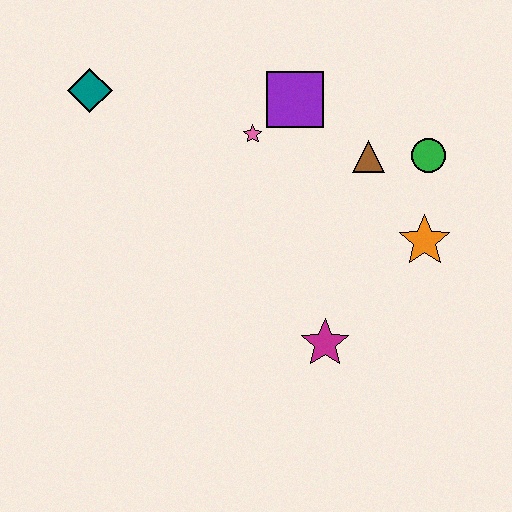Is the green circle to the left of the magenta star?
No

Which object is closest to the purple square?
The pink star is closest to the purple square.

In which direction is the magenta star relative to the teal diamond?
The magenta star is below the teal diamond.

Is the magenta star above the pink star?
No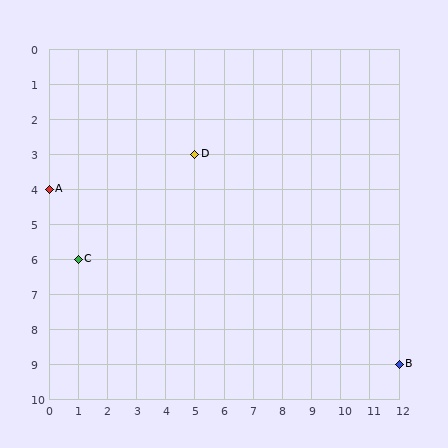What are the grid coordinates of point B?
Point B is at grid coordinates (12, 9).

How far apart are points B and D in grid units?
Points B and D are 7 columns and 6 rows apart (about 9.2 grid units diagonally).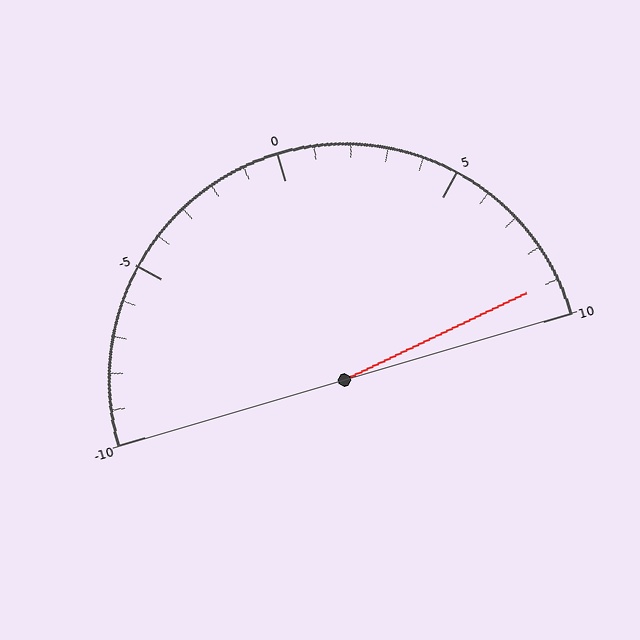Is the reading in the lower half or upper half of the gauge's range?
The reading is in the upper half of the range (-10 to 10).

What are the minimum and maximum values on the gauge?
The gauge ranges from -10 to 10.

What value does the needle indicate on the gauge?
The needle indicates approximately 9.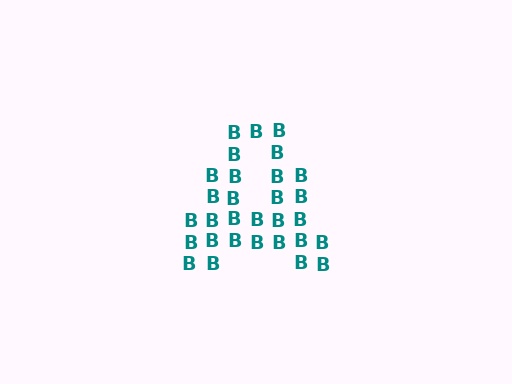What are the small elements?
The small elements are letter B's.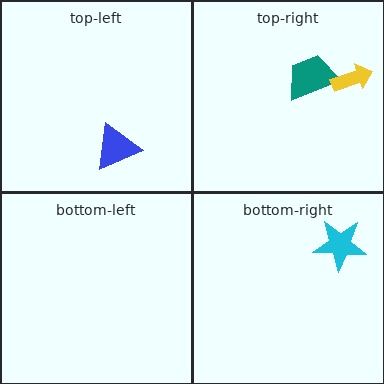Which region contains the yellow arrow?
The top-right region.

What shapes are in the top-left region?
The blue triangle.